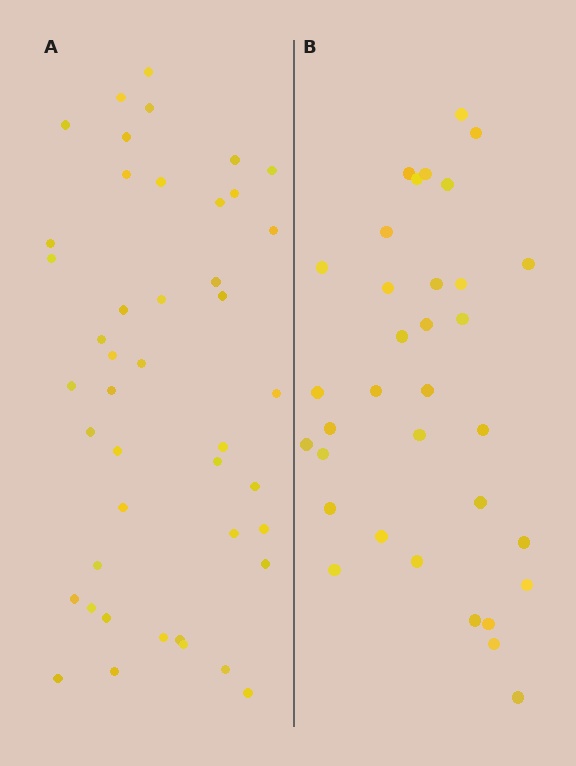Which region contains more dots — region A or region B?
Region A (the left region) has more dots.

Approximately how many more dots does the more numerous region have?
Region A has roughly 10 or so more dots than region B.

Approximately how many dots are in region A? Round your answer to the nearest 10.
About 40 dots. (The exact count is 44, which rounds to 40.)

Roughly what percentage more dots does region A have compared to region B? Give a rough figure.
About 30% more.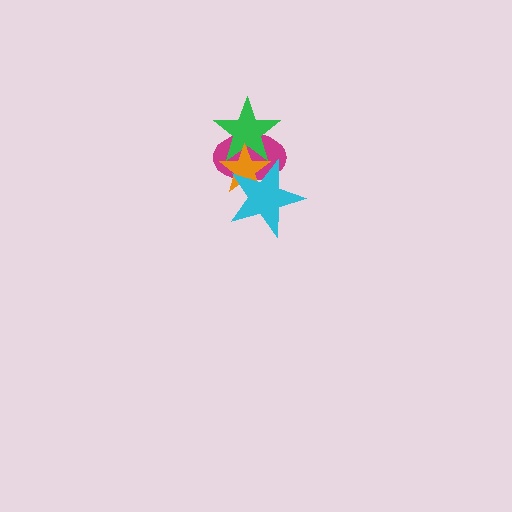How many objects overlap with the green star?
3 objects overlap with the green star.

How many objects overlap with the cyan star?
3 objects overlap with the cyan star.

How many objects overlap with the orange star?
3 objects overlap with the orange star.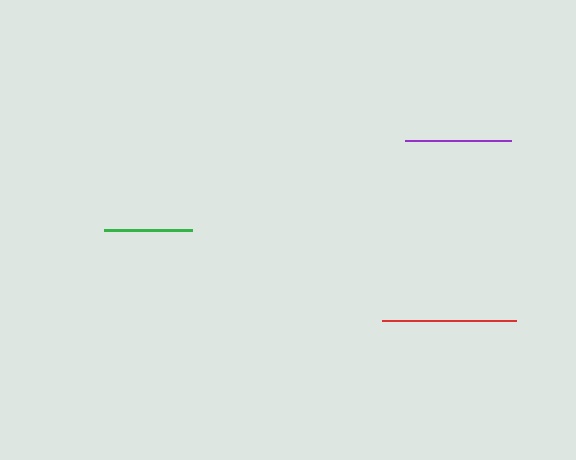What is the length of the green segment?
The green segment is approximately 88 pixels long.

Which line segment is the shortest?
The green line is the shortest at approximately 88 pixels.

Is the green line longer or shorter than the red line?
The red line is longer than the green line.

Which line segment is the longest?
The red line is the longest at approximately 134 pixels.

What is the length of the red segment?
The red segment is approximately 134 pixels long.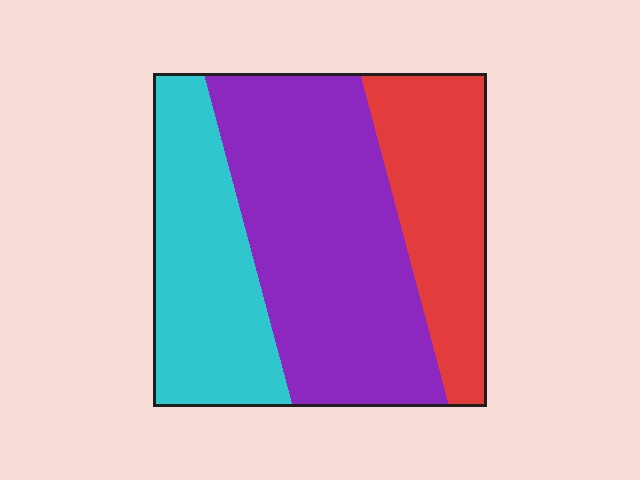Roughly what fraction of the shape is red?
Red covers 25% of the shape.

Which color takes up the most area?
Purple, at roughly 45%.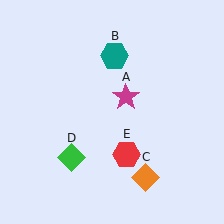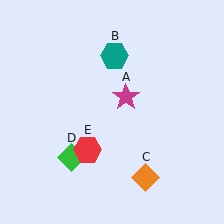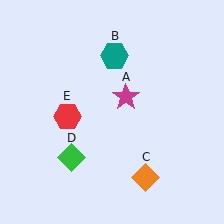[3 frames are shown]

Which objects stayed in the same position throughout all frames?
Magenta star (object A) and teal hexagon (object B) and orange diamond (object C) and green diamond (object D) remained stationary.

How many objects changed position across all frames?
1 object changed position: red hexagon (object E).